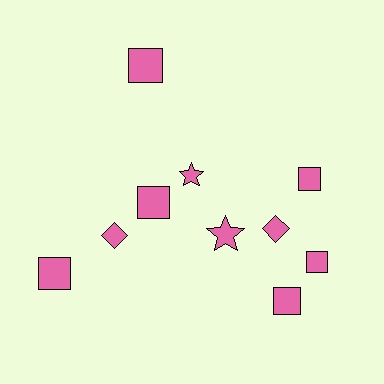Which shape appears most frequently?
Square, with 6 objects.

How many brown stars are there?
There are no brown stars.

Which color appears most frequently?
Pink, with 10 objects.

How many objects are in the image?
There are 10 objects.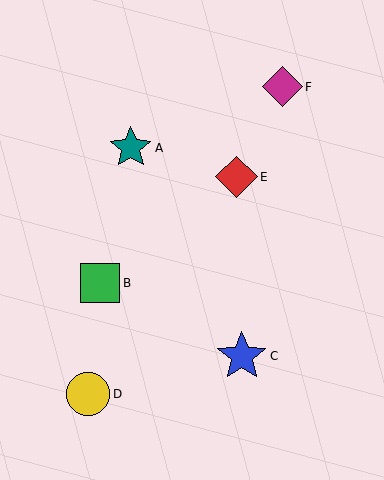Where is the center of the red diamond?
The center of the red diamond is at (237, 177).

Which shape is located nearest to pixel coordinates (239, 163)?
The red diamond (labeled E) at (237, 177) is nearest to that location.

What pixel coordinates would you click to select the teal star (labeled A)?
Click at (131, 148) to select the teal star A.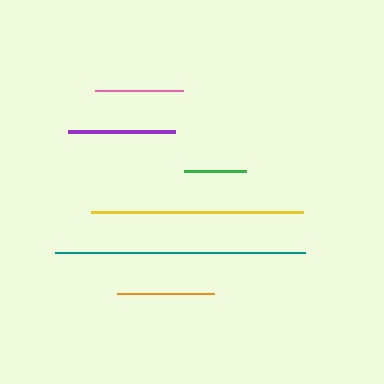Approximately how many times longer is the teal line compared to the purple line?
The teal line is approximately 2.3 times the length of the purple line.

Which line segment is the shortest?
The green line is the shortest at approximately 62 pixels.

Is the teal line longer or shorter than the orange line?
The teal line is longer than the orange line.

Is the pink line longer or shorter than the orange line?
The orange line is longer than the pink line.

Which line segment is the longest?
The teal line is the longest at approximately 250 pixels.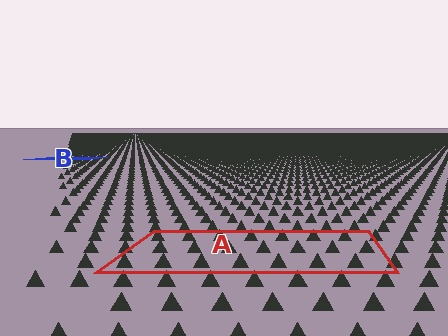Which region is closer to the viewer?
Region A is closer. The texture elements there are larger and more spread out.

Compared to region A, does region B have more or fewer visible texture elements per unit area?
Region B has more texture elements per unit area — they are packed more densely because it is farther away.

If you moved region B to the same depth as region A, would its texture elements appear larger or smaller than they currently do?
They would appear larger. At a closer depth, the same texture elements are projected at a bigger on-screen size.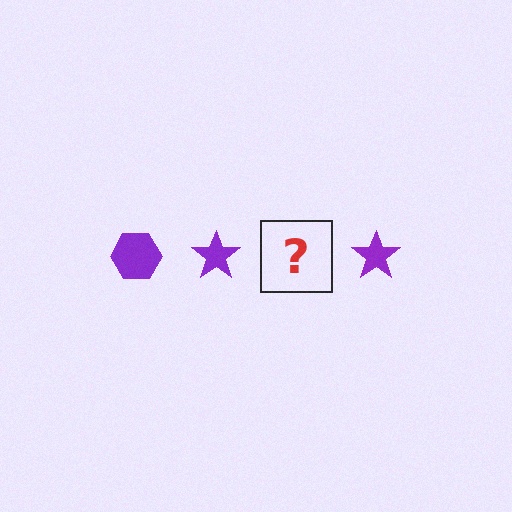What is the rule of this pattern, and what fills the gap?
The rule is that the pattern cycles through hexagon, star shapes in purple. The gap should be filled with a purple hexagon.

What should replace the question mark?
The question mark should be replaced with a purple hexagon.